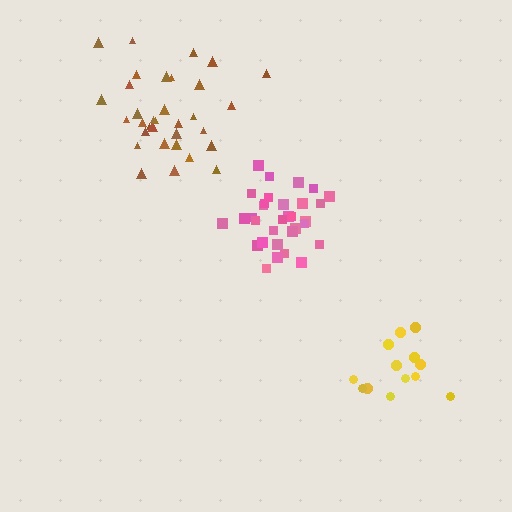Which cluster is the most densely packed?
Pink.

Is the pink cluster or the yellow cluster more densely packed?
Pink.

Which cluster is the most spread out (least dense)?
Brown.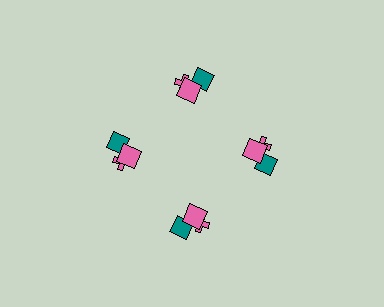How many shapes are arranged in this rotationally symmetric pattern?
There are 12 shapes, arranged in 4 groups of 3.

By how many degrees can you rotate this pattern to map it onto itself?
The pattern maps onto itself every 90 degrees of rotation.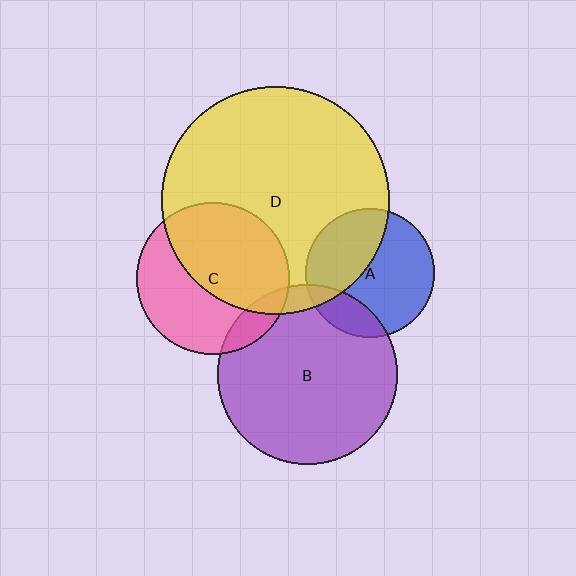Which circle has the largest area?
Circle D (yellow).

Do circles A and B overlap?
Yes.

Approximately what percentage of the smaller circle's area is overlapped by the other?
Approximately 20%.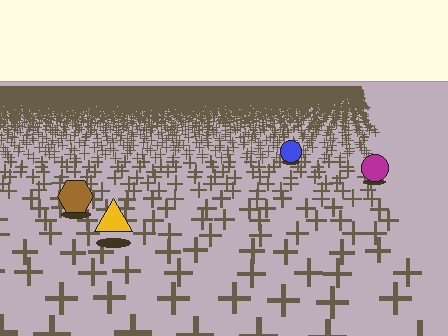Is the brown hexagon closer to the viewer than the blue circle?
Yes. The brown hexagon is closer — you can tell from the texture gradient: the ground texture is coarser near it.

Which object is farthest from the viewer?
The blue circle is farthest from the viewer. It appears smaller and the ground texture around it is denser.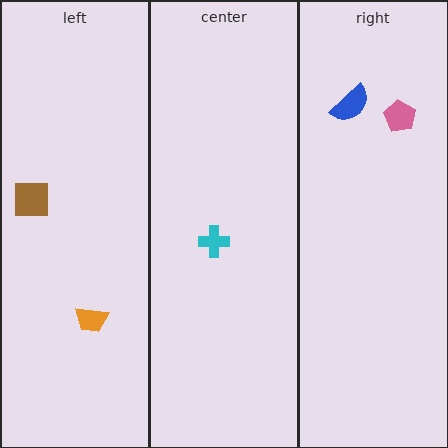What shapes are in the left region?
The orange trapezoid, the brown square.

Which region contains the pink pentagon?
The right region.